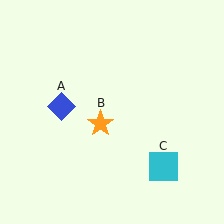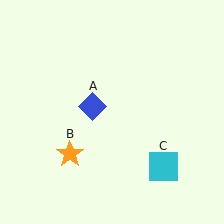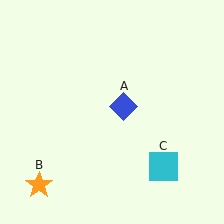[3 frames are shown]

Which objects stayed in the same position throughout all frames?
Cyan square (object C) remained stationary.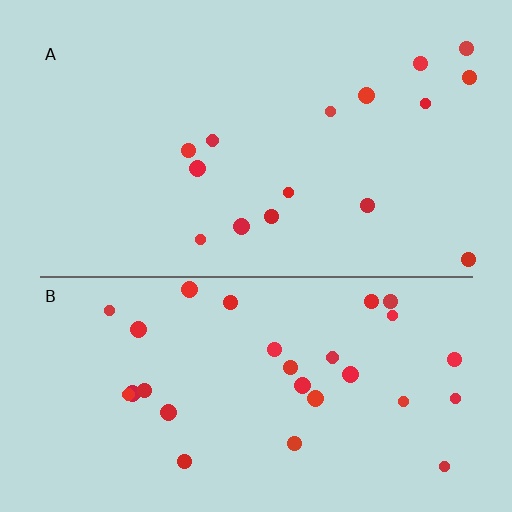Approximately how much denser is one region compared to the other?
Approximately 1.9× — region B over region A.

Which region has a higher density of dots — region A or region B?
B (the bottom).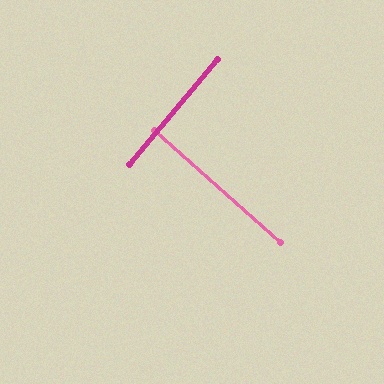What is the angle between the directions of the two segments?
Approximately 89 degrees.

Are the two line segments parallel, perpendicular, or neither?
Perpendicular — they meet at approximately 89°.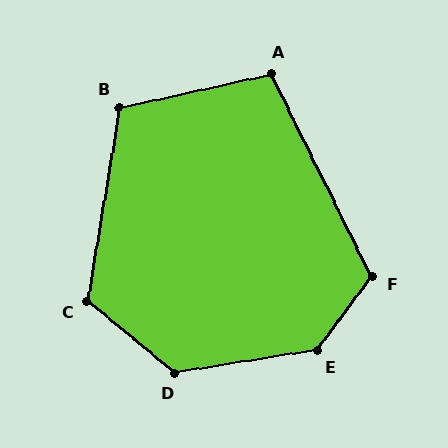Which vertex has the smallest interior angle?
A, at approximately 104 degrees.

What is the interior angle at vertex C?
Approximately 120 degrees (obtuse).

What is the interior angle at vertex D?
Approximately 132 degrees (obtuse).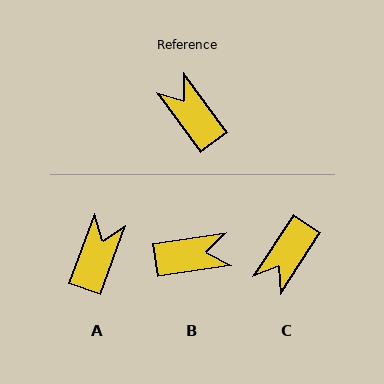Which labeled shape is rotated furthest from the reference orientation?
B, about 117 degrees away.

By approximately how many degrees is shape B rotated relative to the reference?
Approximately 117 degrees clockwise.